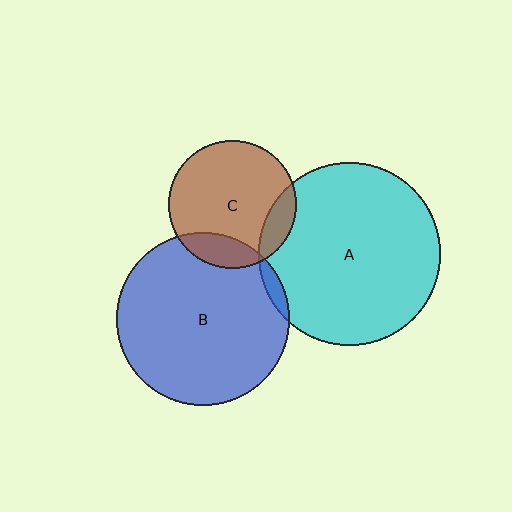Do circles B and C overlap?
Yes.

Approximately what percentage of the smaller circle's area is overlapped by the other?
Approximately 15%.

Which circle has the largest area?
Circle A (cyan).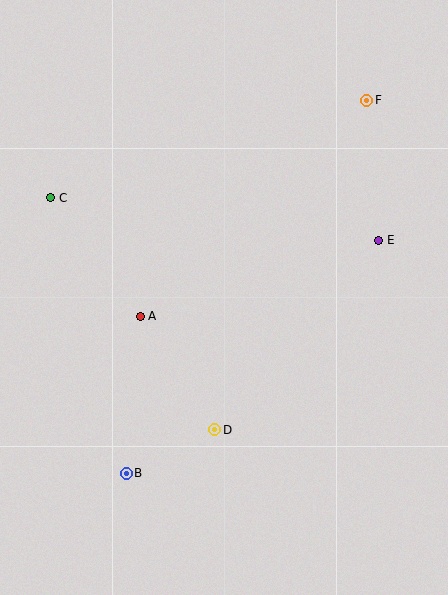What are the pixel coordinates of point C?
Point C is at (51, 198).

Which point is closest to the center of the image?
Point A at (140, 316) is closest to the center.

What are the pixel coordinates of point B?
Point B is at (126, 473).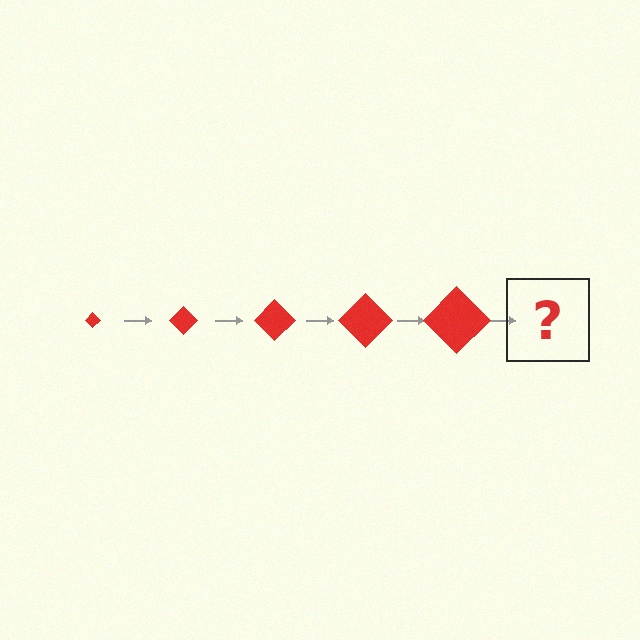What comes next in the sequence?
The next element should be a red diamond, larger than the previous one.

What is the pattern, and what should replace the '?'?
The pattern is that the diamond gets progressively larger each step. The '?' should be a red diamond, larger than the previous one.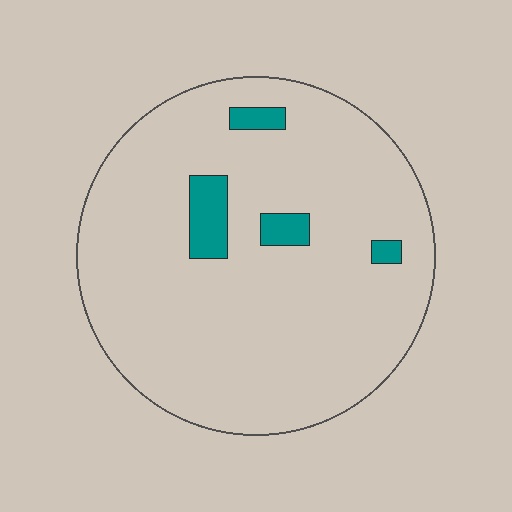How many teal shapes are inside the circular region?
4.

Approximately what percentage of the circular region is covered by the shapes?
Approximately 5%.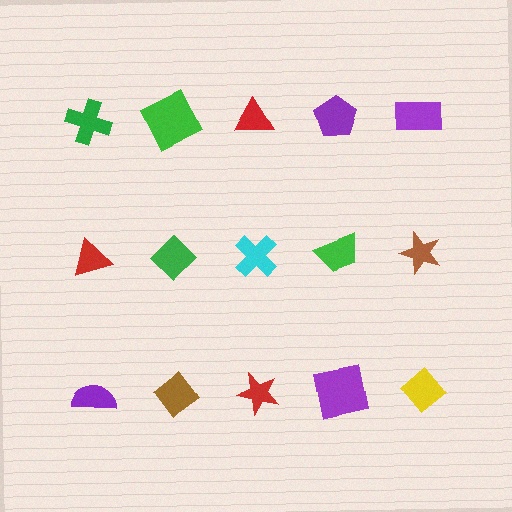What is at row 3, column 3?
A red star.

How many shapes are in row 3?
5 shapes.